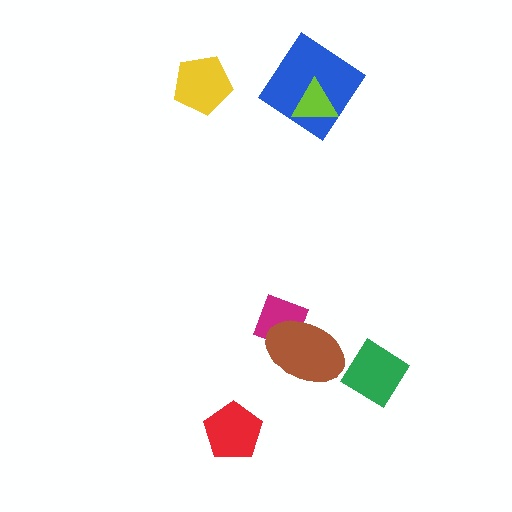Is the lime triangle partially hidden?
No, no other shape covers it.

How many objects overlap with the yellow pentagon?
0 objects overlap with the yellow pentagon.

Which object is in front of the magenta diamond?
The brown ellipse is in front of the magenta diamond.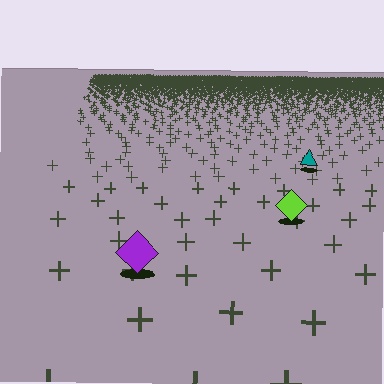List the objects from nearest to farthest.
From nearest to farthest: the purple diamond, the lime diamond, the teal triangle.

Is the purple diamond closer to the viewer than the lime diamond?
Yes. The purple diamond is closer — you can tell from the texture gradient: the ground texture is coarser near it.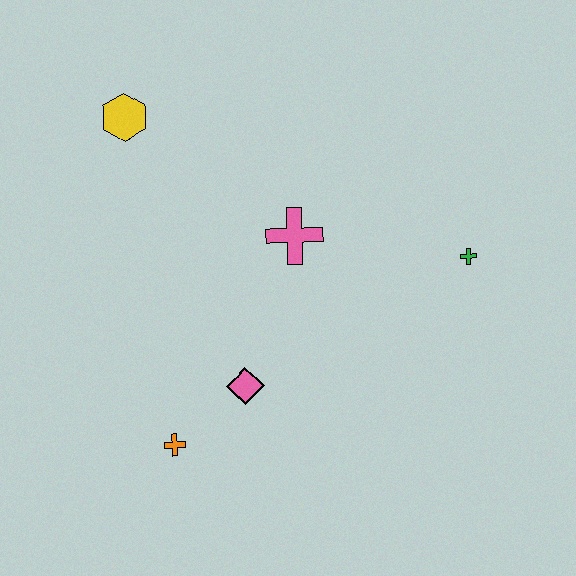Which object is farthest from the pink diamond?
The yellow hexagon is farthest from the pink diamond.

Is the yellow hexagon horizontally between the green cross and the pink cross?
No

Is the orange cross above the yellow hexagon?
No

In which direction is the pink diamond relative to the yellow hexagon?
The pink diamond is below the yellow hexagon.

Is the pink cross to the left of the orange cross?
No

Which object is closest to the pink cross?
The pink diamond is closest to the pink cross.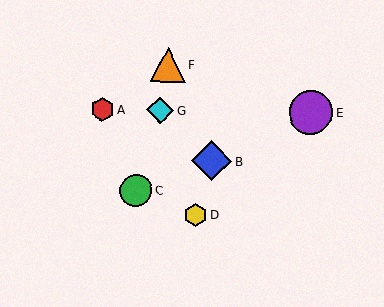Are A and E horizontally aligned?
Yes, both are at y≈109.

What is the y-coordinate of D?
Object D is at y≈215.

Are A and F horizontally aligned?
No, A is at y≈109 and F is at y≈65.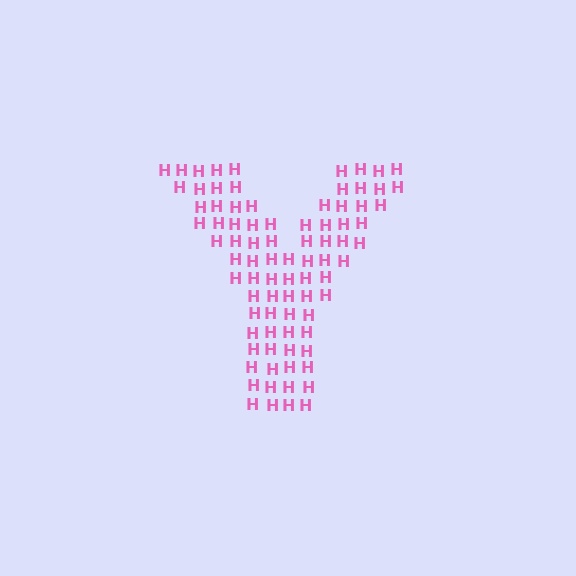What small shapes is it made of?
It is made of small letter H's.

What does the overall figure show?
The overall figure shows the letter Y.